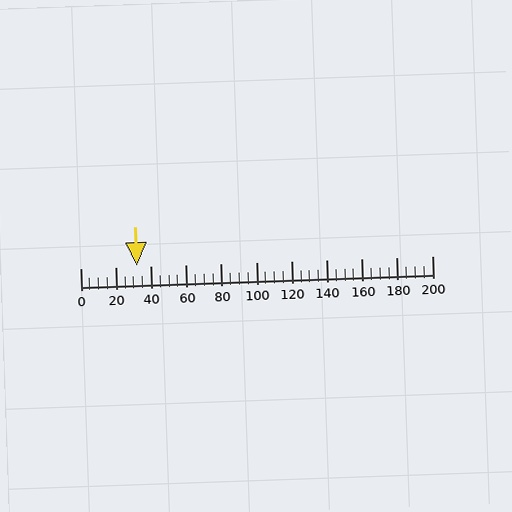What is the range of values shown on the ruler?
The ruler shows values from 0 to 200.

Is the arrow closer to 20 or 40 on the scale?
The arrow is closer to 40.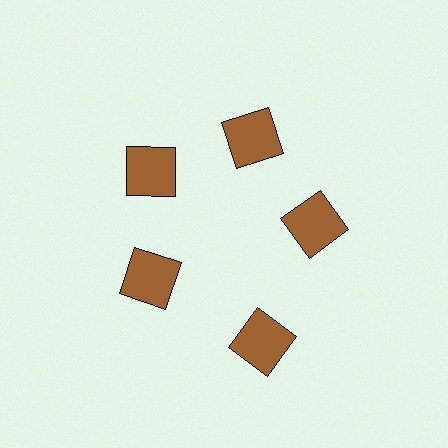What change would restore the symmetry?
The symmetry would be restored by moving it inward, back onto the ring so that all 5 squares sit at equal angles and equal distance from the center.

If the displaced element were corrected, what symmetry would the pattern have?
It would have 5-fold rotational symmetry — the pattern would map onto itself every 72 degrees.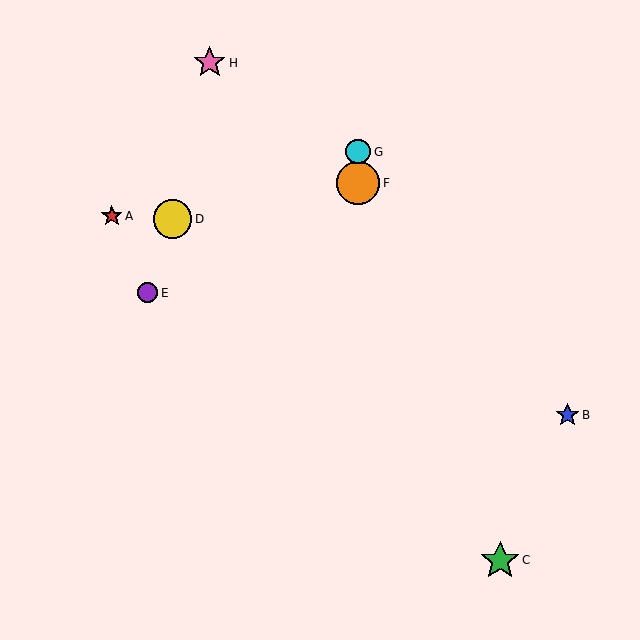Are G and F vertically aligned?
Yes, both are at x≈358.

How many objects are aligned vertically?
2 objects (F, G) are aligned vertically.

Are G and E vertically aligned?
No, G is at x≈358 and E is at x≈148.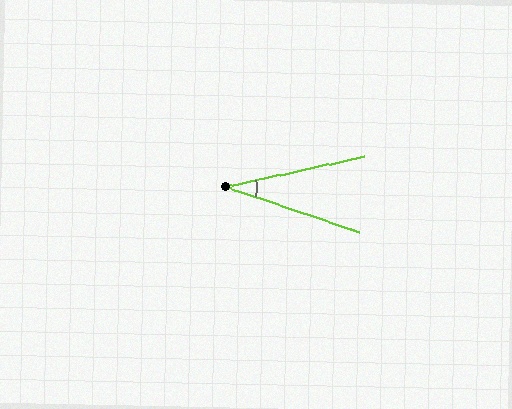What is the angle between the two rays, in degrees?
Approximately 31 degrees.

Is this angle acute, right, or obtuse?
It is acute.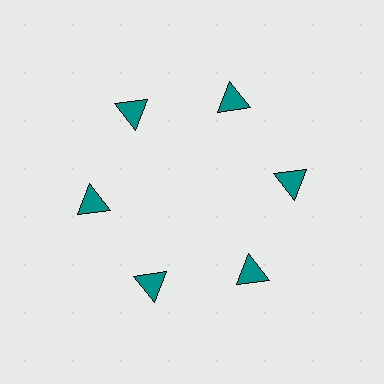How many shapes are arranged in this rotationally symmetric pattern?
There are 6 shapes, arranged in 6 groups of 1.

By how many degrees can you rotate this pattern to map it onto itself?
The pattern maps onto itself every 60 degrees of rotation.